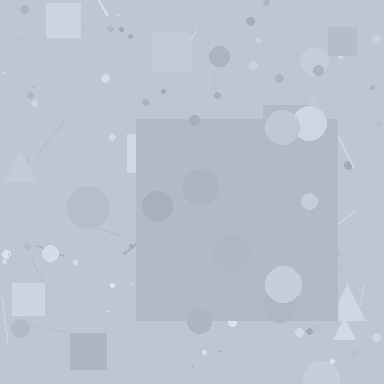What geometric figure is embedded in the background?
A square is embedded in the background.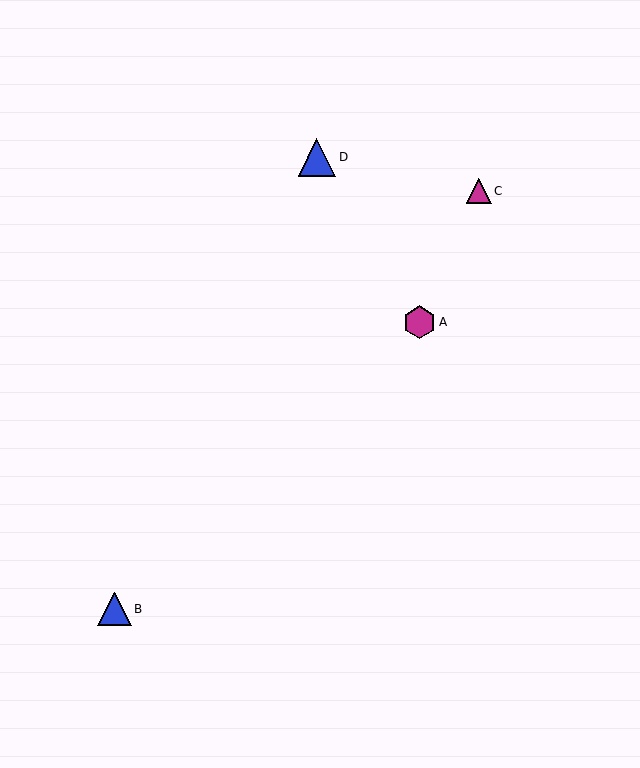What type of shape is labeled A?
Shape A is a magenta hexagon.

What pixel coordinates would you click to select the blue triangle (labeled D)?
Click at (317, 157) to select the blue triangle D.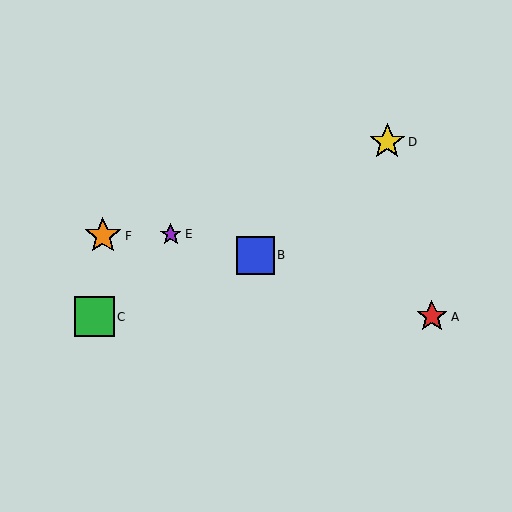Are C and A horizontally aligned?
Yes, both are at y≈317.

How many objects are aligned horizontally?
2 objects (A, C) are aligned horizontally.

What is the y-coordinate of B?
Object B is at y≈255.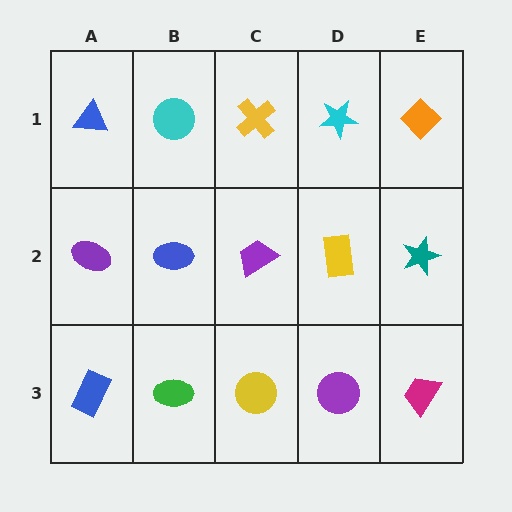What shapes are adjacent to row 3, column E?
A teal star (row 2, column E), a purple circle (row 3, column D).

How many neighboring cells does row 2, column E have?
3.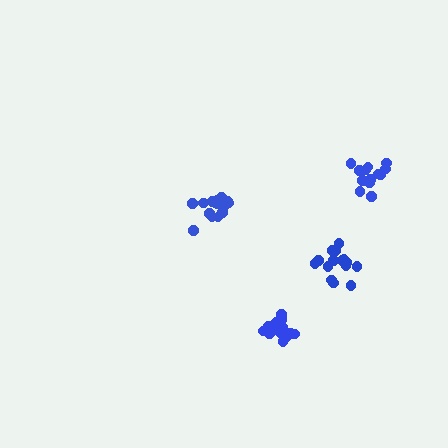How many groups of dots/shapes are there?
There are 4 groups.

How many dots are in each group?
Group 1: 16 dots, Group 2: 15 dots, Group 3: 16 dots, Group 4: 13 dots (60 total).